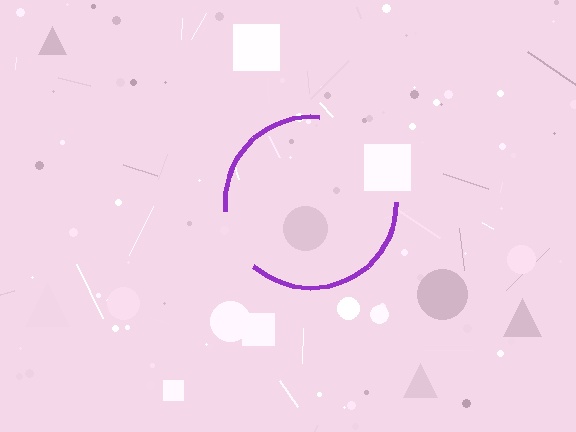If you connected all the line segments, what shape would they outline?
They would outline a circle.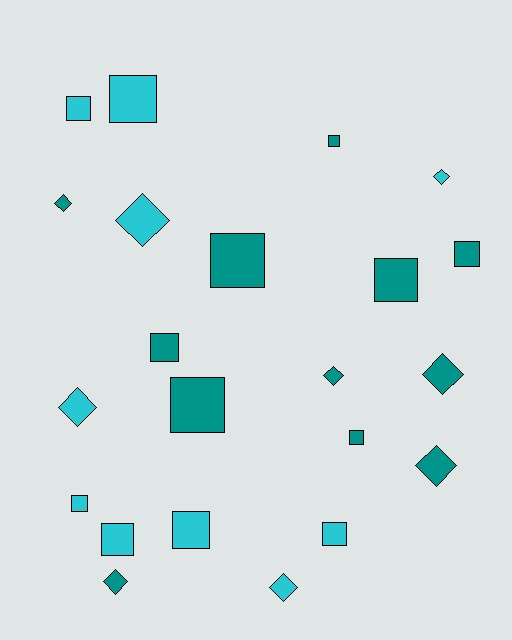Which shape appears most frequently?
Square, with 13 objects.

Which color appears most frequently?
Teal, with 12 objects.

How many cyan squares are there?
There are 6 cyan squares.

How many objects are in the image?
There are 22 objects.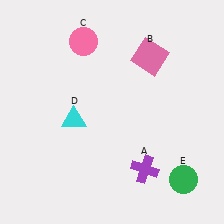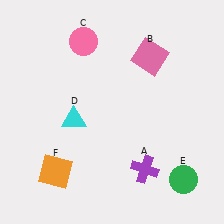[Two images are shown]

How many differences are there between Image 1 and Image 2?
There is 1 difference between the two images.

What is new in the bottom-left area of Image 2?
An orange square (F) was added in the bottom-left area of Image 2.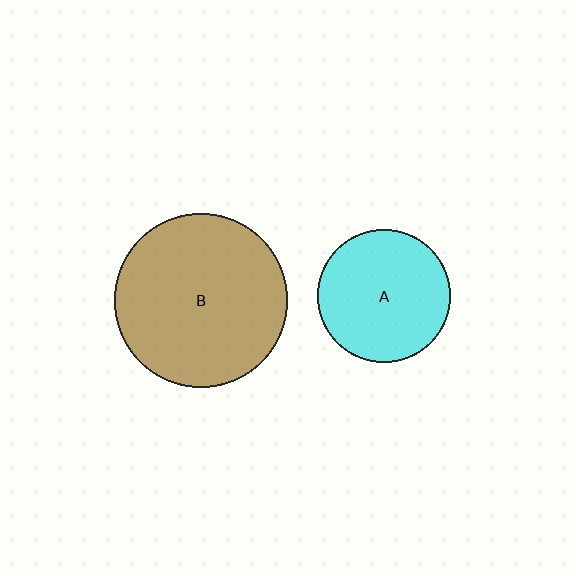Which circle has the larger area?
Circle B (brown).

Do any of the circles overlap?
No, none of the circles overlap.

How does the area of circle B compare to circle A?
Approximately 1.7 times.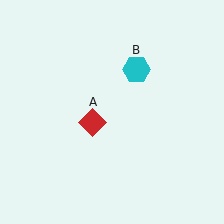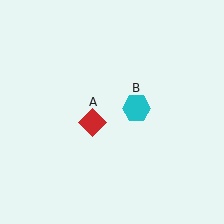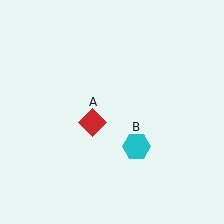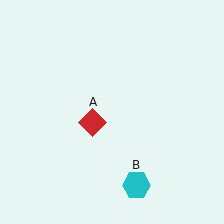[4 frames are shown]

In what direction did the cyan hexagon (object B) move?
The cyan hexagon (object B) moved down.